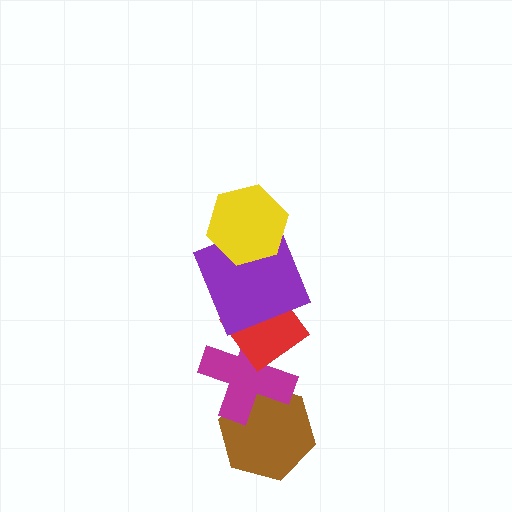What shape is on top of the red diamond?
The purple square is on top of the red diamond.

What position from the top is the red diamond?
The red diamond is 3rd from the top.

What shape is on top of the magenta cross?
The red diamond is on top of the magenta cross.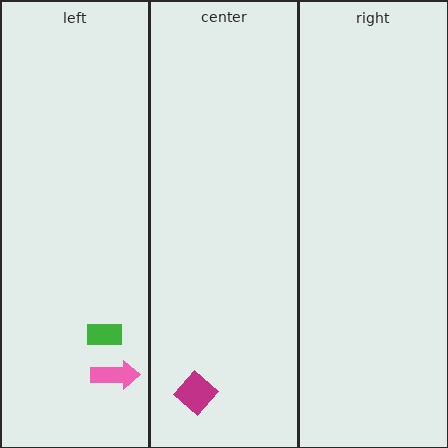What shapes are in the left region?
The pink arrow, the green rectangle.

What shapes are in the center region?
The magenta diamond.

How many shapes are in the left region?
2.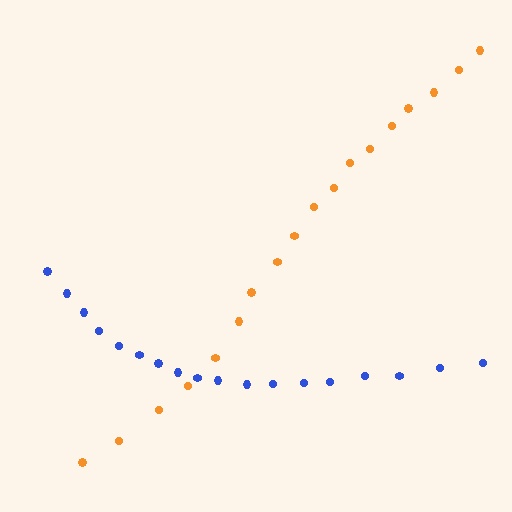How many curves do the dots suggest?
There are 2 distinct paths.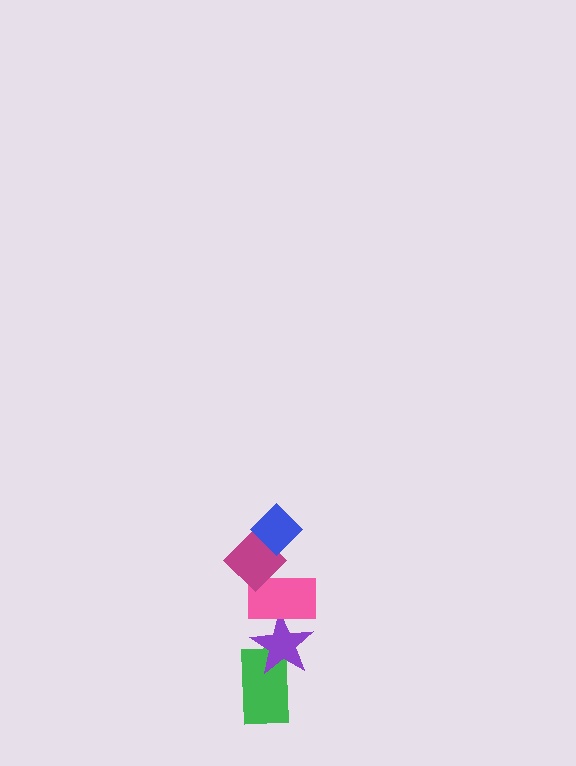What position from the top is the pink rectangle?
The pink rectangle is 3rd from the top.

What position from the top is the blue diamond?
The blue diamond is 1st from the top.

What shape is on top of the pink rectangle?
The magenta diamond is on top of the pink rectangle.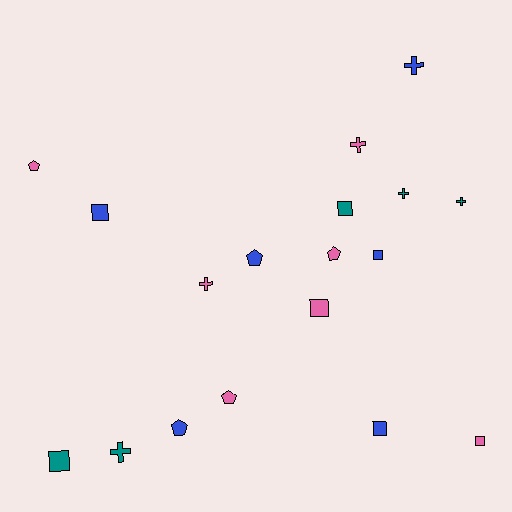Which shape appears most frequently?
Square, with 7 objects.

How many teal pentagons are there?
There are no teal pentagons.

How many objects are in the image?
There are 18 objects.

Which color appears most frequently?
Pink, with 7 objects.